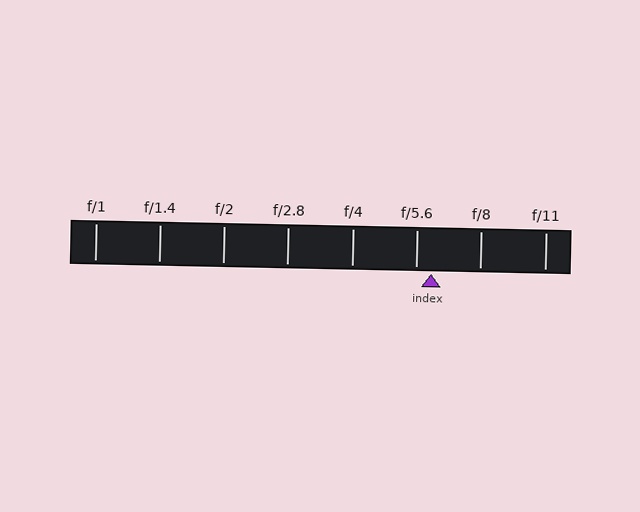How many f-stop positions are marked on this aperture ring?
There are 8 f-stop positions marked.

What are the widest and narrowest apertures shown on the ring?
The widest aperture shown is f/1 and the narrowest is f/11.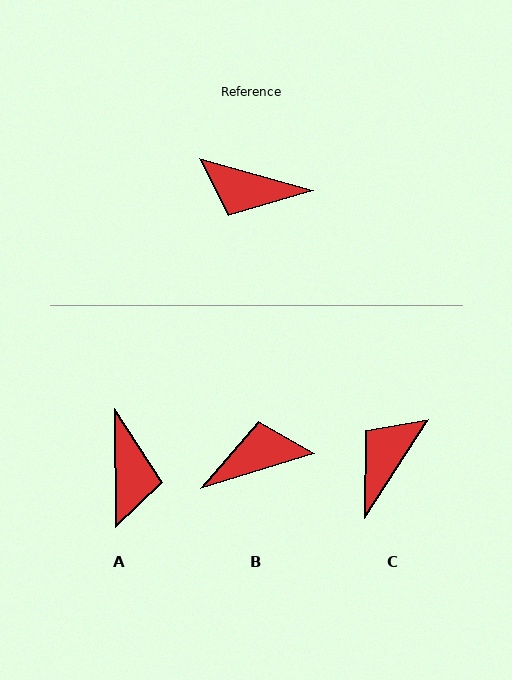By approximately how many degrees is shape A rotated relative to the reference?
Approximately 106 degrees counter-clockwise.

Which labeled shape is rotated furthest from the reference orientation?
B, about 147 degrees away.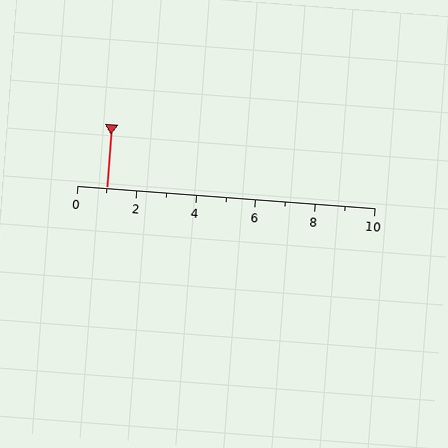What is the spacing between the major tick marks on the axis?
The major ticks are spaced 2 apart.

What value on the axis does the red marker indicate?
The marker indicates approximately 1.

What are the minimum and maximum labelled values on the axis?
The axis runs from 0 to 10.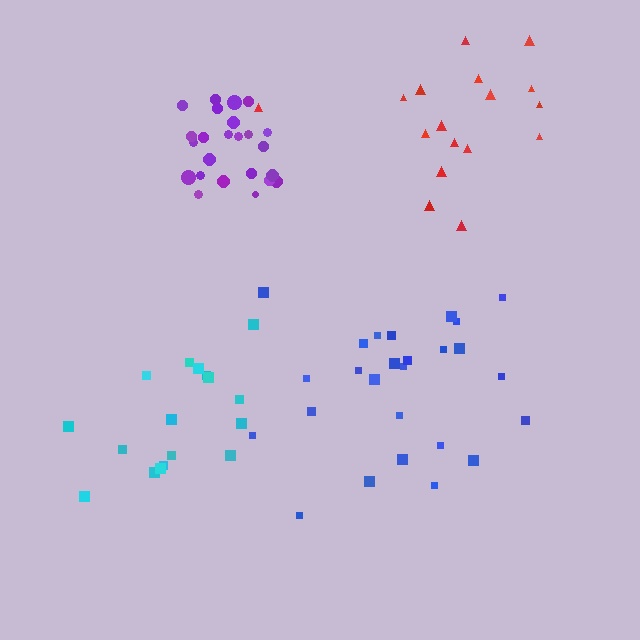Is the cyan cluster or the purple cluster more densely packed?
Purple.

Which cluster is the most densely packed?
Purple.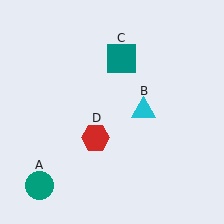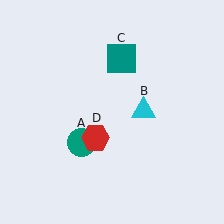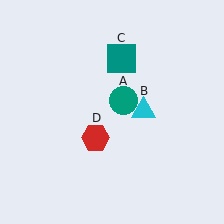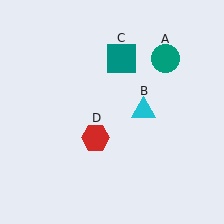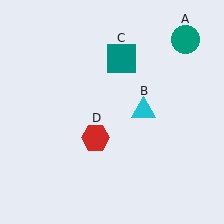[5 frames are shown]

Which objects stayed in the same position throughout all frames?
Cyan triangle (object B) and teal square (object C) and red hexagon (object D) remained stationary.